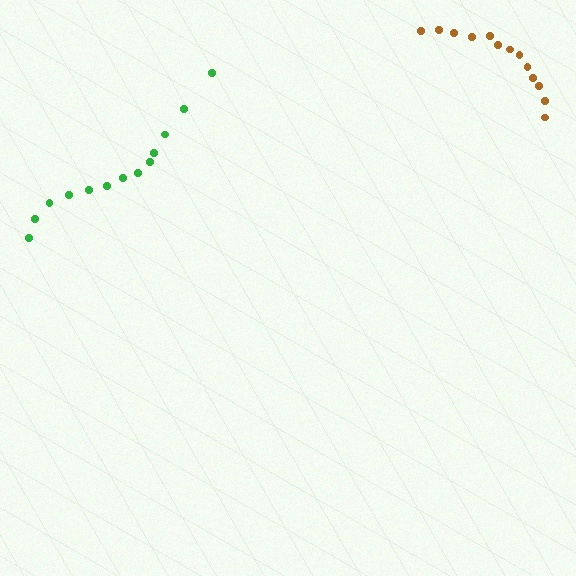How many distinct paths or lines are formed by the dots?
There are 2 distinct paths.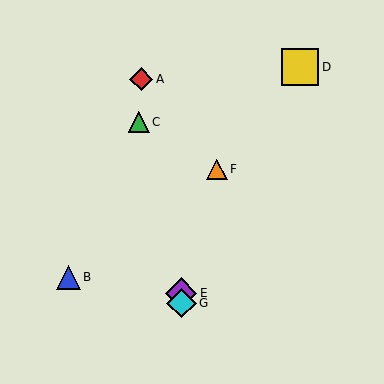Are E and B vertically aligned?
No, E is at x≈181 and B is at x≈69.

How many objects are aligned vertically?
2 objects (E, G) are aligned vertically.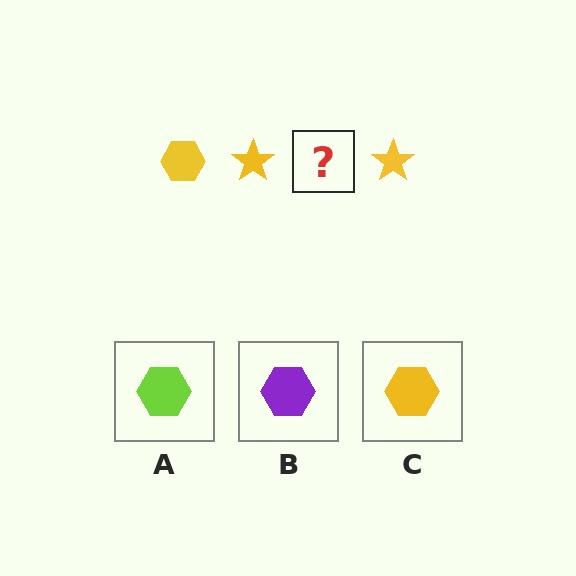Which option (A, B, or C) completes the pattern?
C.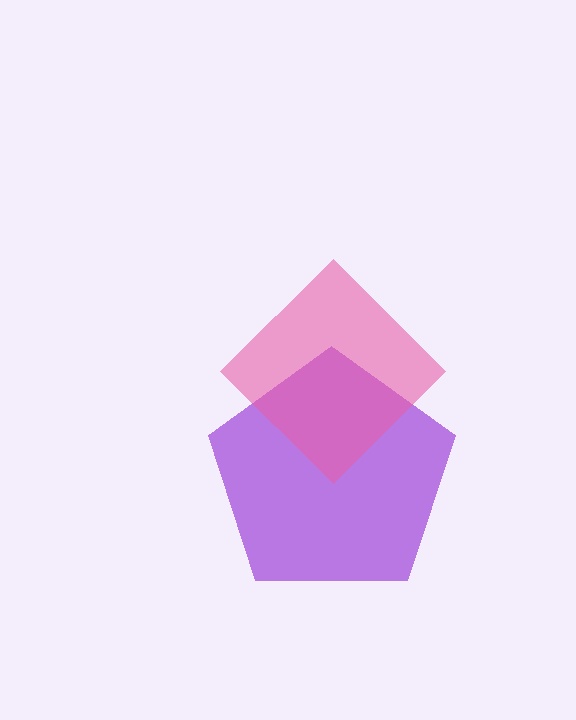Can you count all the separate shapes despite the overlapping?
Yes, there are 2 separate shapes.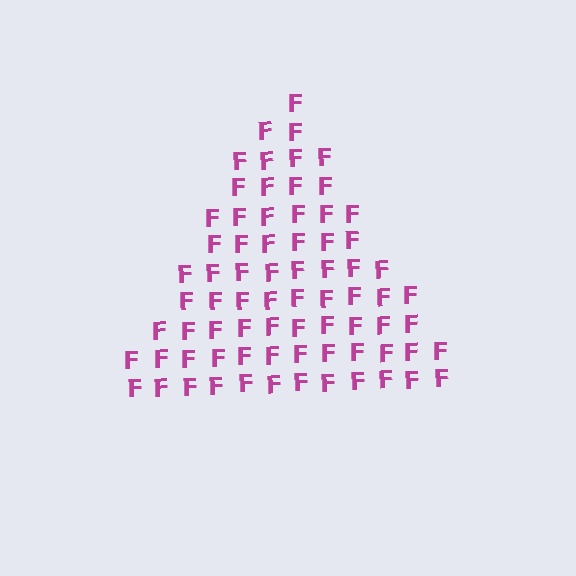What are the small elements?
The small elements are letter F's.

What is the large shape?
The large shape is a triangle.